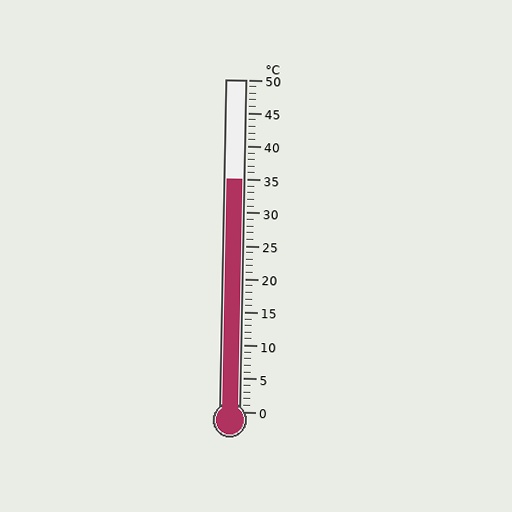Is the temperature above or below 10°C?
The temperature is above 10°C.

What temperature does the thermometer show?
The thermometer shows approximately 35°C.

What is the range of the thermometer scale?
The thermometer scale ranges from 0°C to 50°C.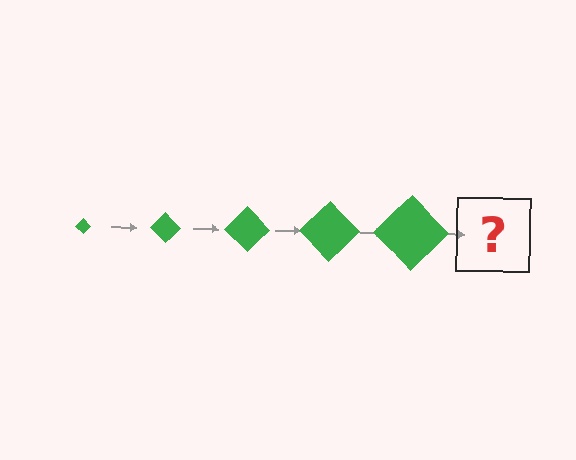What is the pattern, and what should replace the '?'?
The pattern is that the diamond gets progressively larger each step. The '?' should be a green diamond, larger than the previous one.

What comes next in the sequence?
The next element should be a green diamond, larger than the previous one.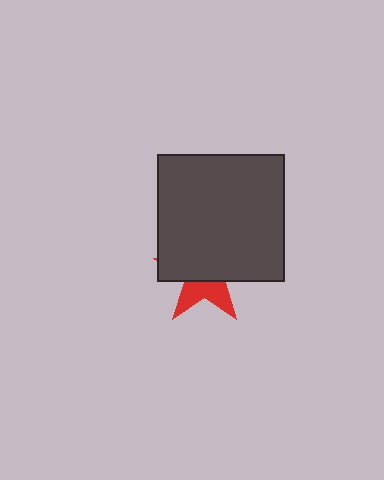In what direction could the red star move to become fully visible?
The red star could move down. That would shift it out from behind the dark gray square entirely.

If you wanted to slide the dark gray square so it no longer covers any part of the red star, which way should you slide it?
Slide it up — that is the most direct way to separate the two shapes.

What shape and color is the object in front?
The object in front is a dark gray square.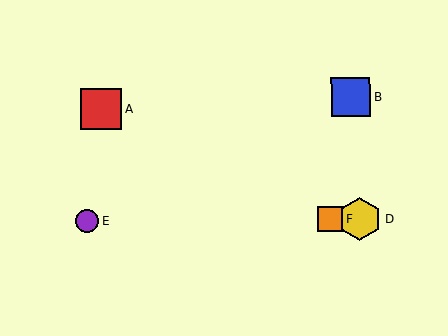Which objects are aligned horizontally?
Objects C, D, E, F are aligned horizontally.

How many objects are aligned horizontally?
4 objects (C, D, E, F) are aligned horizontally.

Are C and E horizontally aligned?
Yes, both are at y≈219.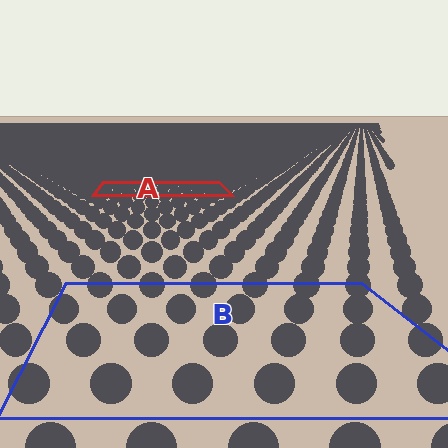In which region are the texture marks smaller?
The texture marks are smaller in region A, because it is farther away.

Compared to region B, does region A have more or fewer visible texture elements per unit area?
Region A has more texture elements per unit area — they are packed more densely because it is farther away.